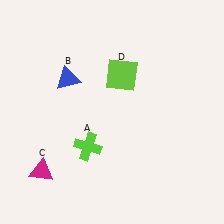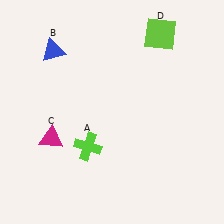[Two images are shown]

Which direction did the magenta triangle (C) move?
The magenta triangle (C) moved up.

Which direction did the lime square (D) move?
The lime square (D) moved up.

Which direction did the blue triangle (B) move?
The blue triangle (B) moved up.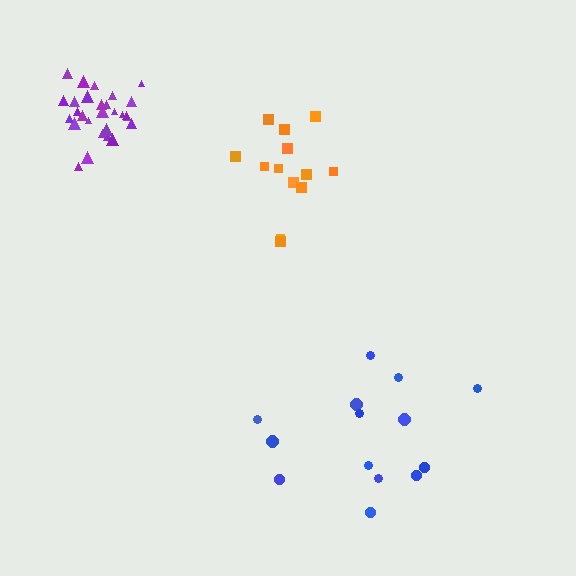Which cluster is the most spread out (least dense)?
Blue.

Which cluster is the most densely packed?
Purple.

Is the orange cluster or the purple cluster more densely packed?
Purple.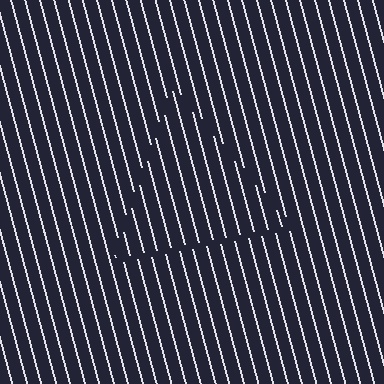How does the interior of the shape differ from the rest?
The interior of the shape contains the same grating, shifted by half a period — the contour is defined by the phase discontinuity where line-ends from the inner and outer gratings abut.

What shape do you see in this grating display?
An illusory triangle. The interior of the shape contains the same grating, shifted by half a period — the contour is defined by the phase discontinuity where line-ends from the inner and outer gratings abut.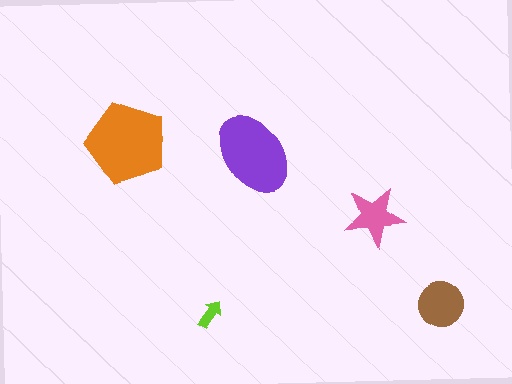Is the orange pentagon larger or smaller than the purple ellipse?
Larger.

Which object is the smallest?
The lime arrow.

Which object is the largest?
The orange pentagon.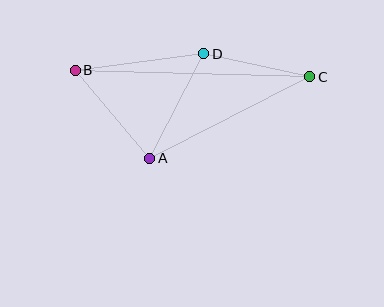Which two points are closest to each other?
Points C and D are closest to each other.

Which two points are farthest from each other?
Points B and C are farthest from each other.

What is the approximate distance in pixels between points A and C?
The distance between A and C is approximately 179 pixels.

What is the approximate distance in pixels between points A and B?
The distance between A and B is approximately 115 pixels.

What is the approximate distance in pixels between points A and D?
The distance between A and D is approximately 117 pixels.